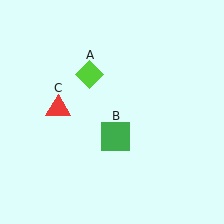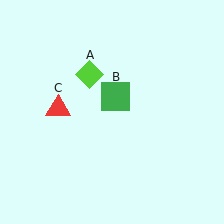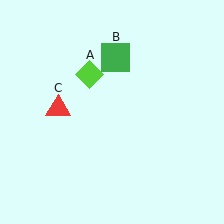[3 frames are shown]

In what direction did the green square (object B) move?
The green square (object B) moved up.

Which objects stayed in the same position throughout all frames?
Lime diamond (object A) and red triangle (object C) remained stationary.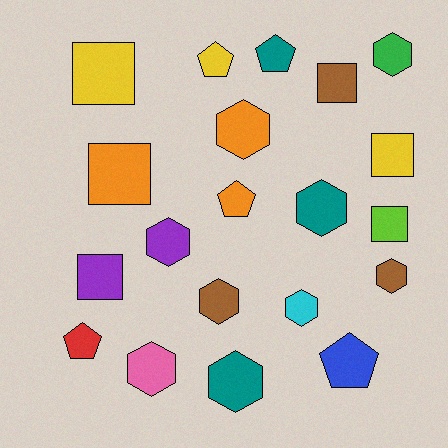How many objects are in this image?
There are 20 objects.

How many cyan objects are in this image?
There is 1 cyan object.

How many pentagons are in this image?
There are 5 pentagons.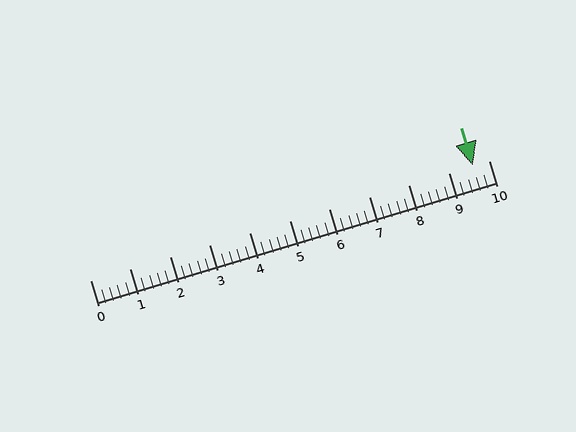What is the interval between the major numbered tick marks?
The major tick marks are spaced 1 units apart.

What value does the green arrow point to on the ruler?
The green arrow points to approximately 9.6.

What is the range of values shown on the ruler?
The ruler shows values from 0 to 10.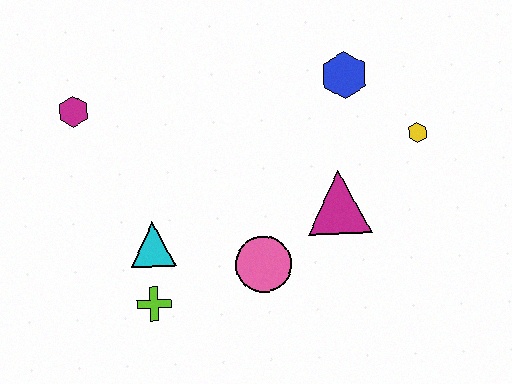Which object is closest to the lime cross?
The cyan triangle is closest to the lime cross.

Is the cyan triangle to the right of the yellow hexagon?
No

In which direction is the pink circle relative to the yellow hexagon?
The pink circle is to the left of the yellow hexagon.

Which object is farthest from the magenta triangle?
The magenta hexagon is farthest from the magenta triangle.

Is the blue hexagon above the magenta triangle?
Yes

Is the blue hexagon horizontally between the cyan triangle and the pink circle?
No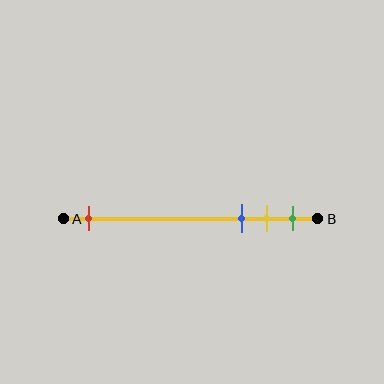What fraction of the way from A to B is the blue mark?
The blue mark is approximately 70% (0.7) of the way from A to B.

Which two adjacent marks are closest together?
The yellow and green marks are the closest adjacent pair.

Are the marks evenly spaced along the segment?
No, the marks are not evenly spaced.